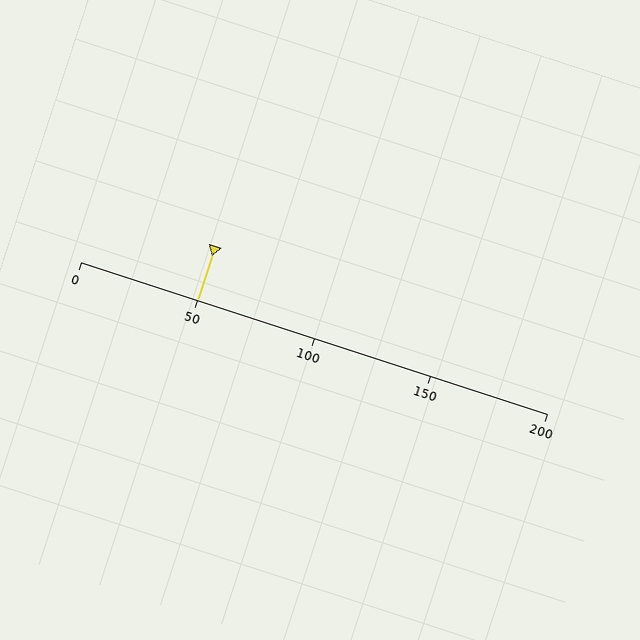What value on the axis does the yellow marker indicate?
The marker indicates approximately 50.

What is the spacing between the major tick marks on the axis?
The major ticks are spaced 50 apart.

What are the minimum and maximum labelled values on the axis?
The axis runs from 0 to 200.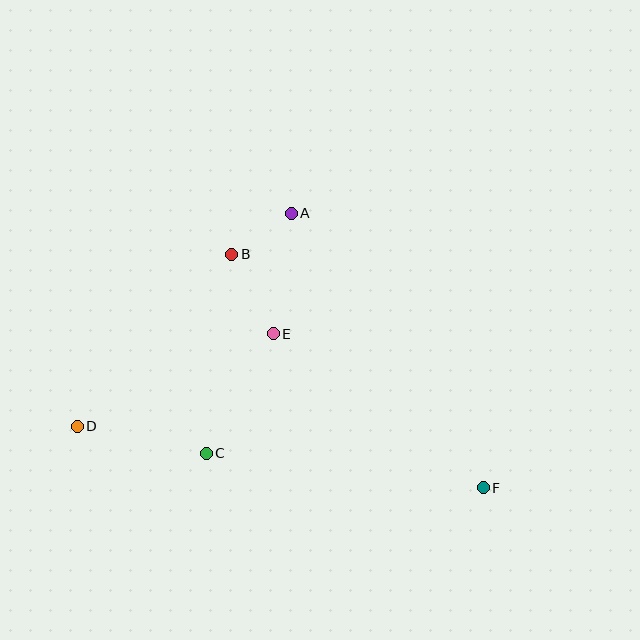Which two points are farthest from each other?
Points D and F are farthest from each other.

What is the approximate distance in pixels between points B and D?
The distance between B and D is approximately 231 pixels.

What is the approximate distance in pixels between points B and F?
The distance between B and F is approximately 343 pixels.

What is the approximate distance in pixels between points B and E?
The distance between B and E is approximately 90 pixels.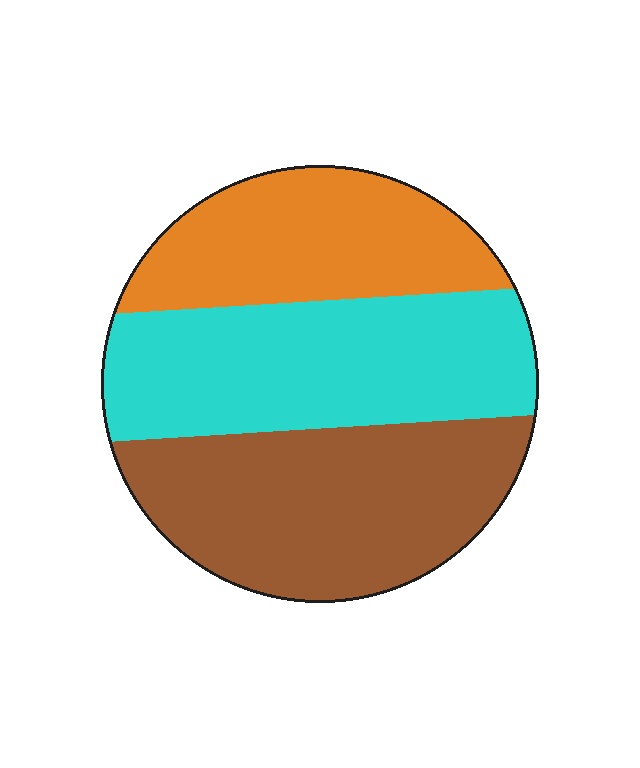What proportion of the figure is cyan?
Cyan covers about 35% of the figure.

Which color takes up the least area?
Orange, at roughly 25%.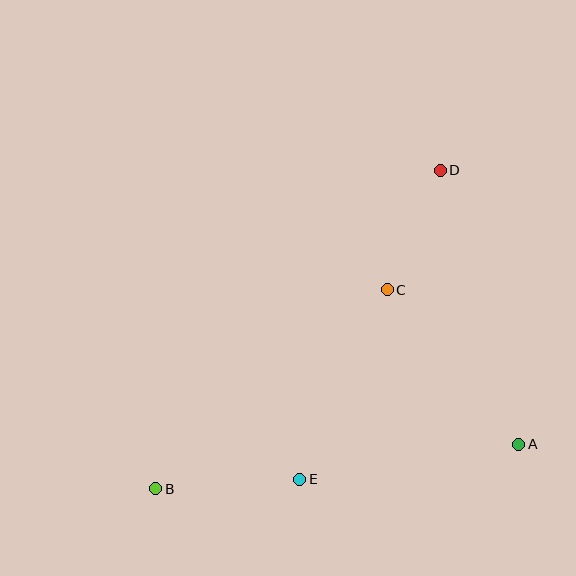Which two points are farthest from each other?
Points B and D are farthest from each other.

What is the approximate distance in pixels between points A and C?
The distance between A and C is approximately 203 pixels.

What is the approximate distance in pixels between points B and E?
The distance between B and E is approximately 144 pixels.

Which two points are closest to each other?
Points C and D are closest to each other.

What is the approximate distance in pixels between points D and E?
The distance between D and E is approximately 339 pixels.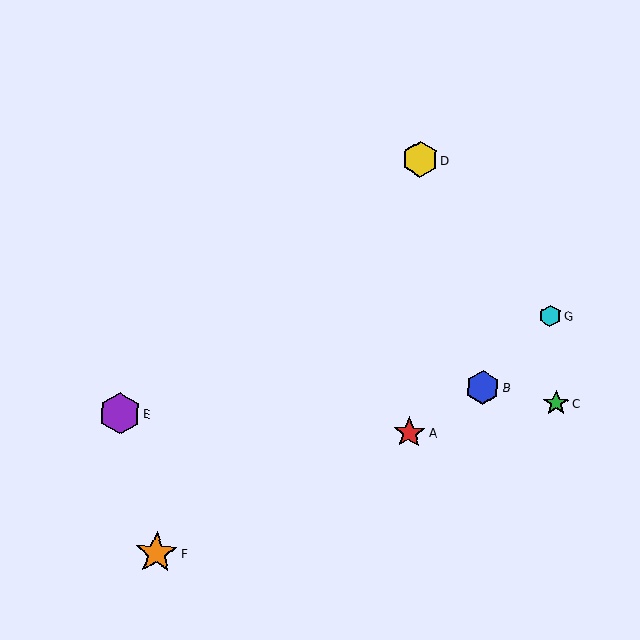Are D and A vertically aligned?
Yes, both are at x≈420.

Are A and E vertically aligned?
No, A is at x≈410 and E is at x≈120.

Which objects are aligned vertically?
Objects A, D are aligned vertically.